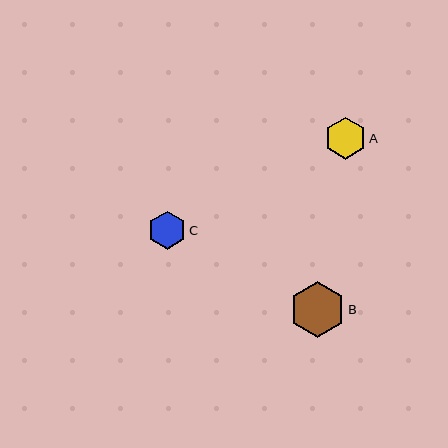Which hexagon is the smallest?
Hexagon C is the smallest with a size of approximately 38 pixels.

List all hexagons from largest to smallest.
From largest to smallest: B, A, C.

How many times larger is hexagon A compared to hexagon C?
Hexagon A is approximately 1.1 times the size of hexagon C.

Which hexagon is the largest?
Hexagon B is the largest with a size of approximately 56 pixels.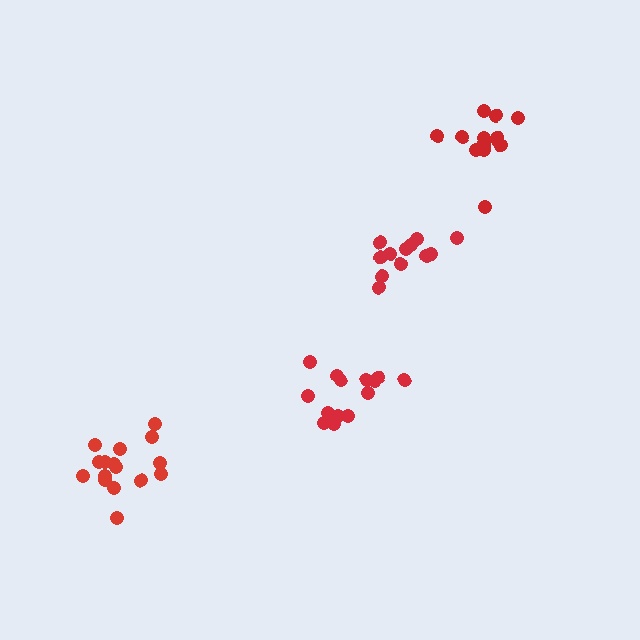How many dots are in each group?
Group 1: 14 dots, Group 2: 16 dots, Group 3: 14 dots, Group 4: 12 dots (56 total).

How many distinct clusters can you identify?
There are 4 distinct clusters.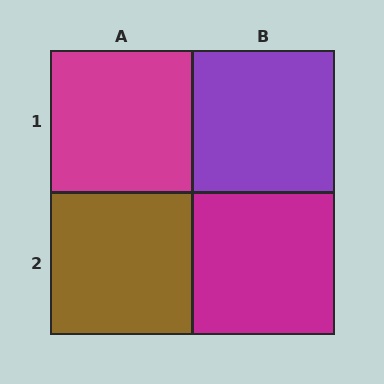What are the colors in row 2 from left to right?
Brown, magenta.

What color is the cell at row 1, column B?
Purple.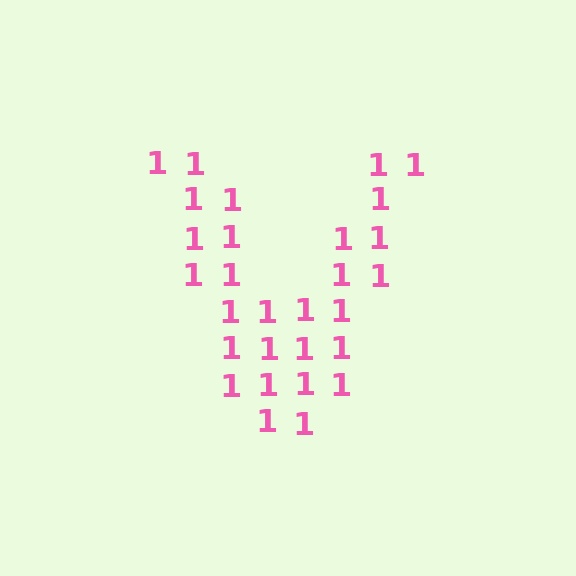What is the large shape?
The large shape is the letter V.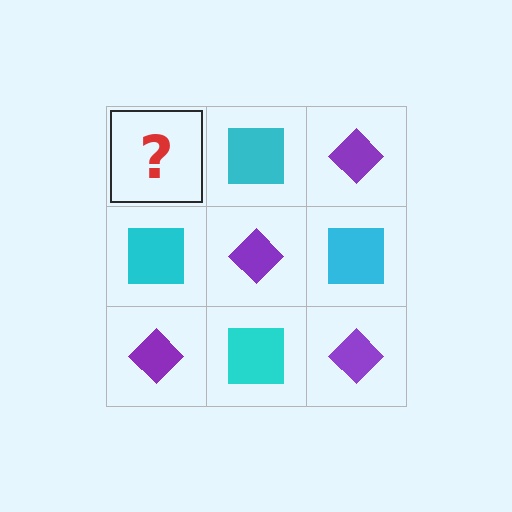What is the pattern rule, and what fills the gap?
The rule is that it alternates purple diamond and cyan square in a checkerboard pattern. The gap should be filled with a purple diamond.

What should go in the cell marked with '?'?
The missing cell should contain a purple diamond.